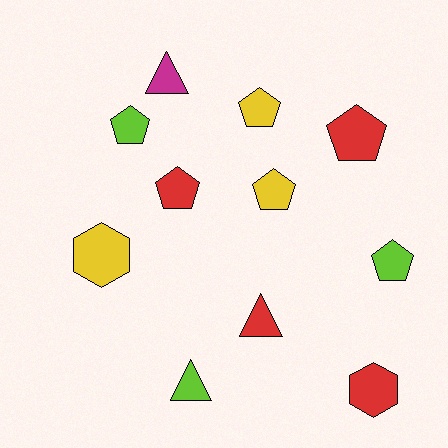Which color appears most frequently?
Red, with 4 objects.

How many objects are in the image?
There are 11 objects.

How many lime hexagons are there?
There are no lime hexagons.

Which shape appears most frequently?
Pentagon, with 6 objects.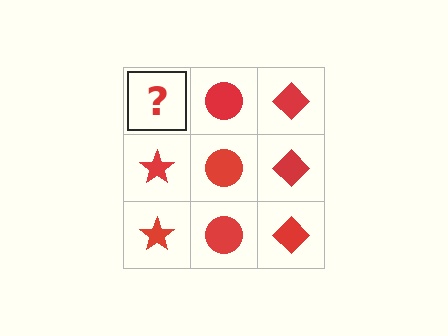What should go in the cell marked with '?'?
The missing cell should contain a red star.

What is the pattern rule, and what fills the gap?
The rule is that each column has a consistent shape. The gap should be filled with a red star.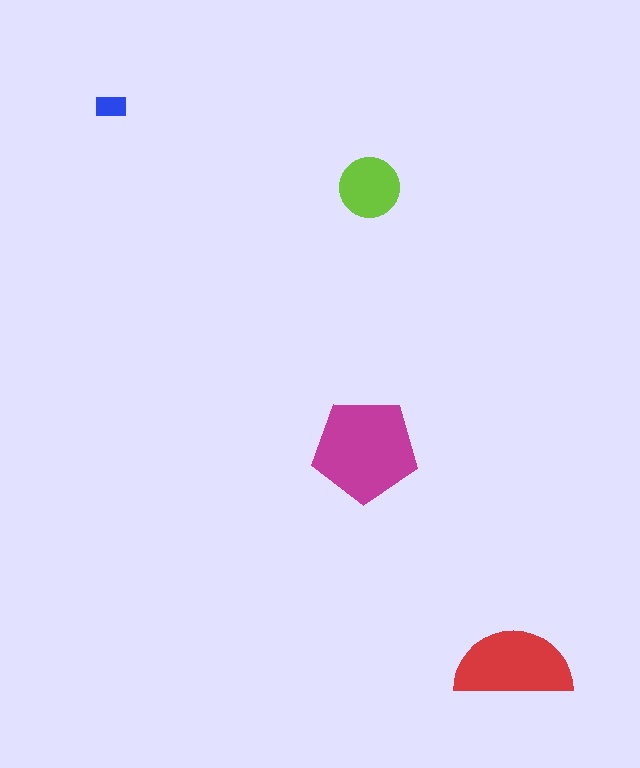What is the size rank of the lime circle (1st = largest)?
3rd.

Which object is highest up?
The blue rectangle is topmost.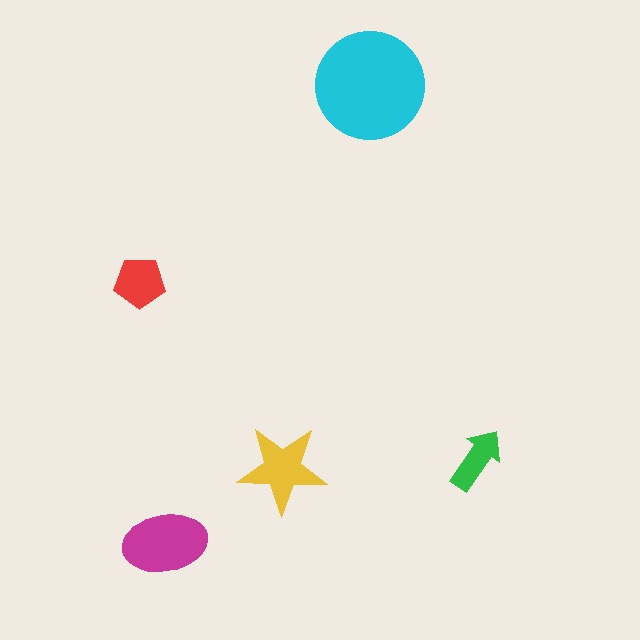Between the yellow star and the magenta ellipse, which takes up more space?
The magenta ellipse.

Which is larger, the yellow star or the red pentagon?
The yellow star.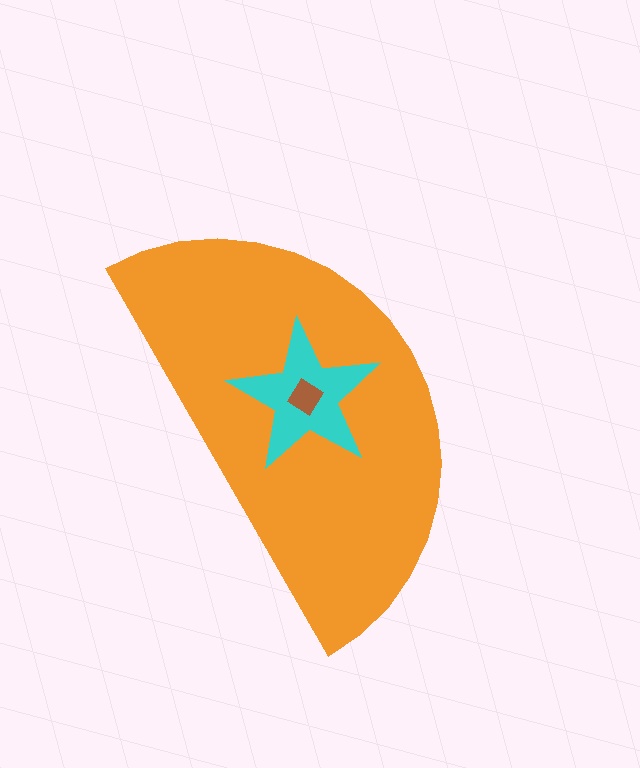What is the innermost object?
The brown diamond.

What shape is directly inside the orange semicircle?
The cyan star.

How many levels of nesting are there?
3.